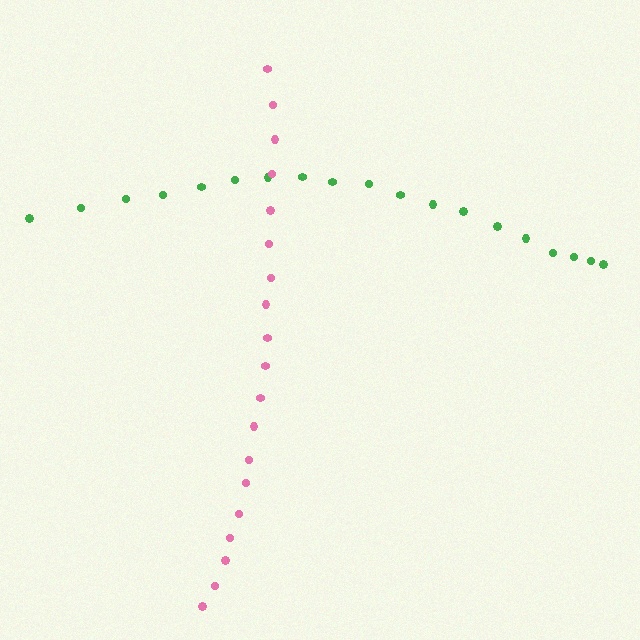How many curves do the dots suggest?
There are 2 distinct paths.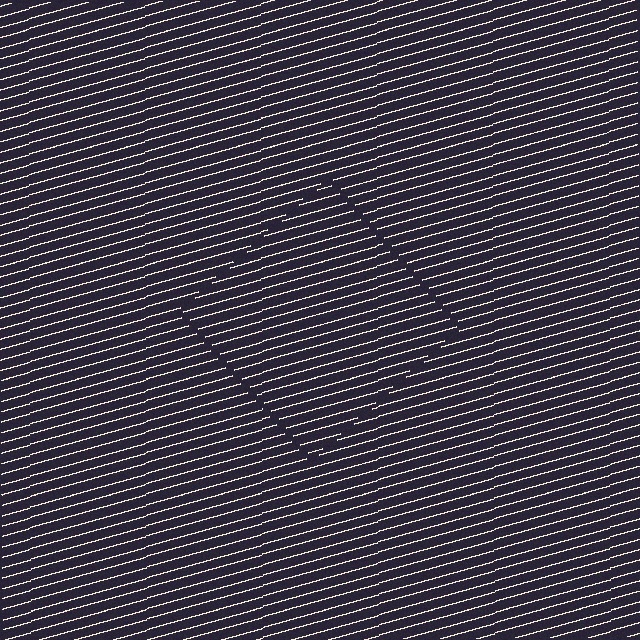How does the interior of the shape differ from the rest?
The interior of the shape contains the same grating, shifted by half a period — the contour is defined by the phase discontinuity where line-ends from the inner and outer gratings abut.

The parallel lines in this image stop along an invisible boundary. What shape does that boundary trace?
An illusory square. The interior of the shape contains the same grating, shifted by half a period — the contour is defined by the phase discontinuity where line-ends from the inner and outer gratings abut.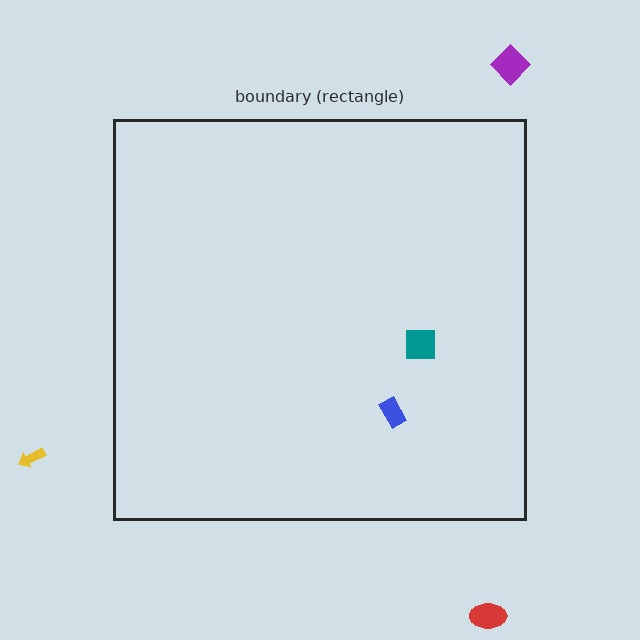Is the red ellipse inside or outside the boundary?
Outside.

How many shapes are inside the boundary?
2 inside, 3 outside.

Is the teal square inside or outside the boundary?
Inside.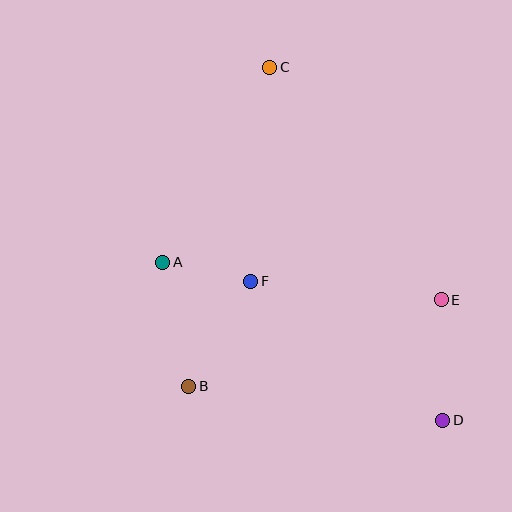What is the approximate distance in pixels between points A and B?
The distance between A and B is approximately 127 pixels.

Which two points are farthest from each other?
Points C and D are farthest from each other.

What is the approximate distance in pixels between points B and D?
The distance between B and D is approximately 256 pixels.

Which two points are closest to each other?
Points A and F are closest to each other.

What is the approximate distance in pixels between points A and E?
The distance between A and E is approximately 281 pixels.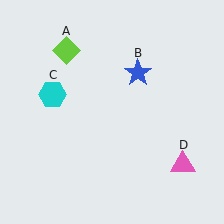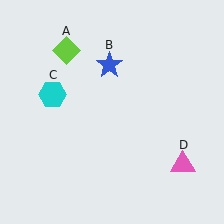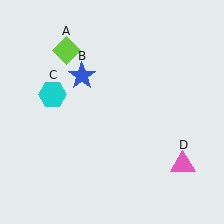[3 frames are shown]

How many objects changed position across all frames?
1 object changed position: blue star (object B).